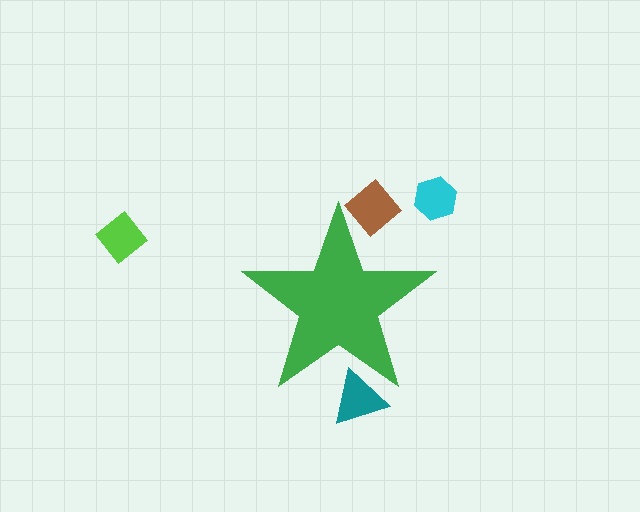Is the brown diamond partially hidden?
Yes, the brown diamond is partially hidden behind the green star.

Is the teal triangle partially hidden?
Yes, the teal triangle is partially hidden behind the green star.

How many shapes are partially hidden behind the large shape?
2 shapes are partially hidden.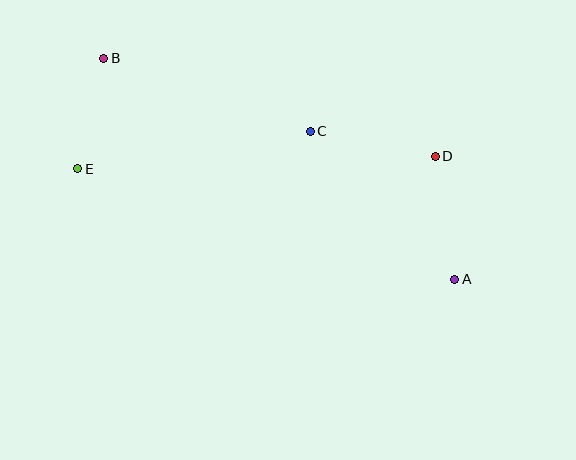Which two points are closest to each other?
Points B and E are closest to each other.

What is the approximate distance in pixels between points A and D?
The distance between A and D is approximately 125 pixels.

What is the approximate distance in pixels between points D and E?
The distance between D and E is approximately 358 pixels.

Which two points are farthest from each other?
Points A and B are farthest from each other.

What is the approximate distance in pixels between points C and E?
The distance between C and E is approximately 235 pixels.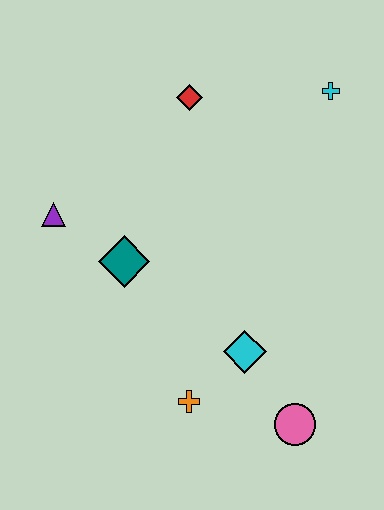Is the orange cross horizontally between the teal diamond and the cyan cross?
Yes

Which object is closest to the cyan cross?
The red diamond is closest to the cyan cross.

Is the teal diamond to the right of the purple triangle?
Yes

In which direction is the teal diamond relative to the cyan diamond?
The teal diamond is to the left of the cyan diamond.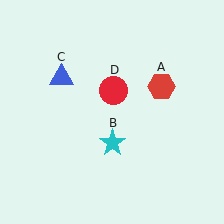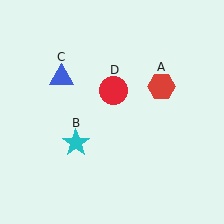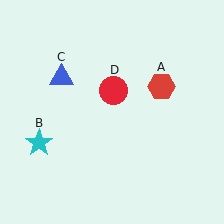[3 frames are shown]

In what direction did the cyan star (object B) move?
The cyan star (object B) moved left.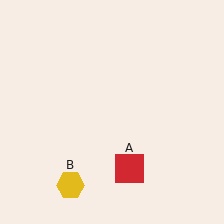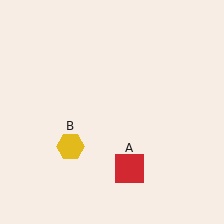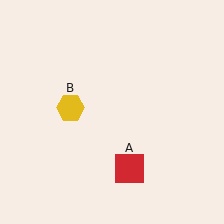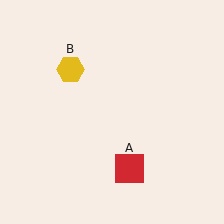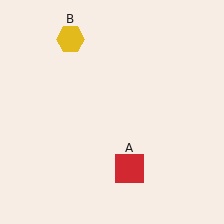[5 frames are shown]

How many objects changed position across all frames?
1 object changed position: yellow hexagon (object B).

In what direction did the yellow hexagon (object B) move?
The yellow hexagon (object B) moved up.